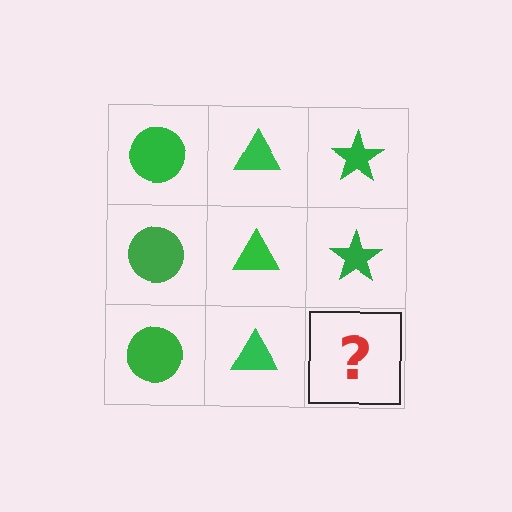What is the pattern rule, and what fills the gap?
The rule is that each column has a consistent shape. The gap should be filled with a green star.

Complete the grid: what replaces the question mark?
The question mark should be replaced with a green star.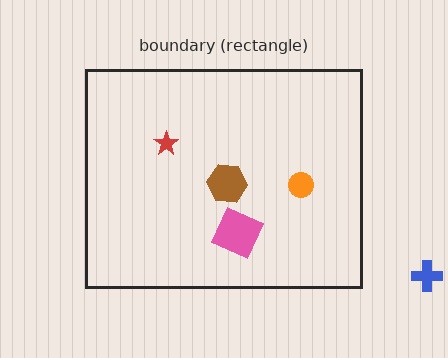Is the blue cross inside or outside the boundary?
Outside.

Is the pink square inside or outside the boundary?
Inside.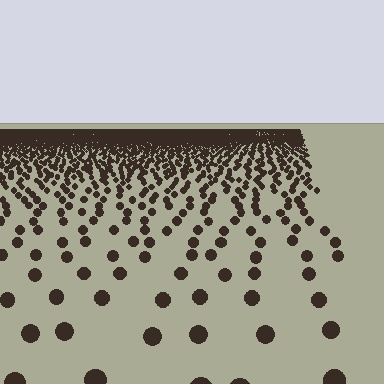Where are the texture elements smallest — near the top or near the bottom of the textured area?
Near the top.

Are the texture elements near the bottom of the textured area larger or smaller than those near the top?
Larger. Near the bottom, elements are closer to the viewer and appear at a bigger on-screen size.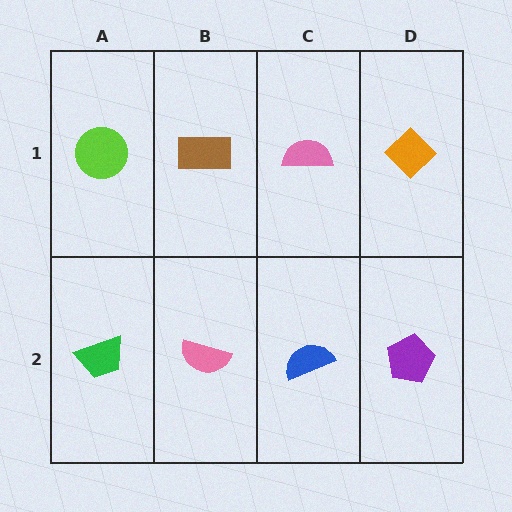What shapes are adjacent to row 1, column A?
A green trapezoid (row 2, column A), a brown rectangle (row 1, column B).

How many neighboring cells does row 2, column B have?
3.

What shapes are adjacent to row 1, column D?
A purple pentagon (row 2, column D), a pink semicircle (row 1, column C).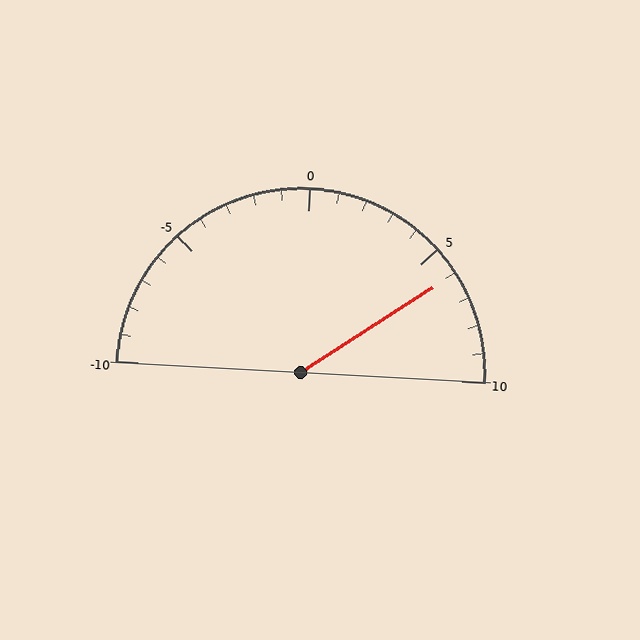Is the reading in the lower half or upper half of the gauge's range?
The reading is in the upper half of the range (-10 to 10).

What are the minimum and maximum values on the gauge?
The gauge ranges from -10 to 10.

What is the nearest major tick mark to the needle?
The nearest major tick mark is 5.